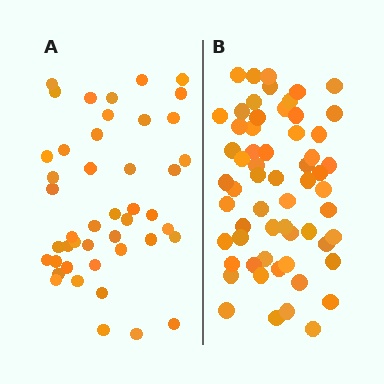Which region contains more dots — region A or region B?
Region B (the right region) has more dots.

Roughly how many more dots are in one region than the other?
Region B has approximately 15 more dots than region A.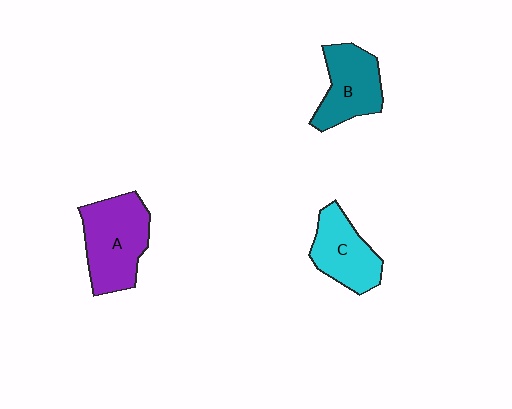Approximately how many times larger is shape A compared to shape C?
Approximately 1.4 times.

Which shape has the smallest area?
Shape C (cyan).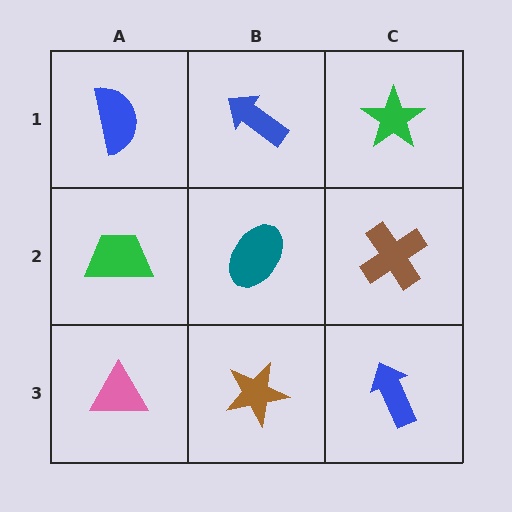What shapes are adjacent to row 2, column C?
A green star (row 1, column C), a blue arrow (row 3, column C), a teal ellipse (row 2, column B).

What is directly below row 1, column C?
A brown cross.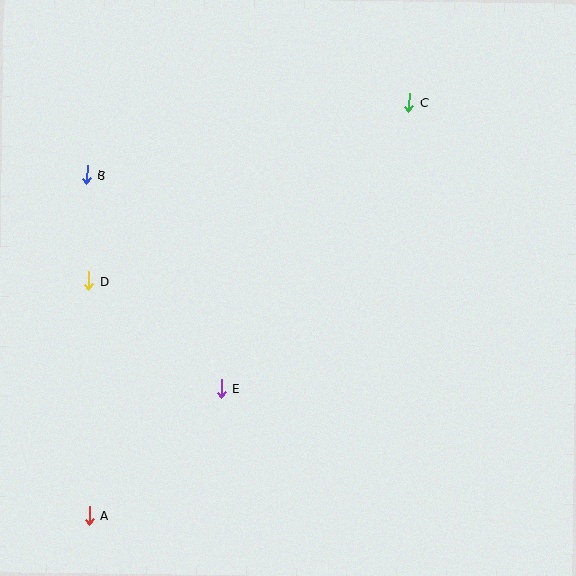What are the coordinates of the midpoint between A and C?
The midpoint between A and C is at (249, 309).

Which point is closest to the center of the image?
Point E at (221, 389) is closest to the center.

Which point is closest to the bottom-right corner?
Point E is closest to the bottom-right corner.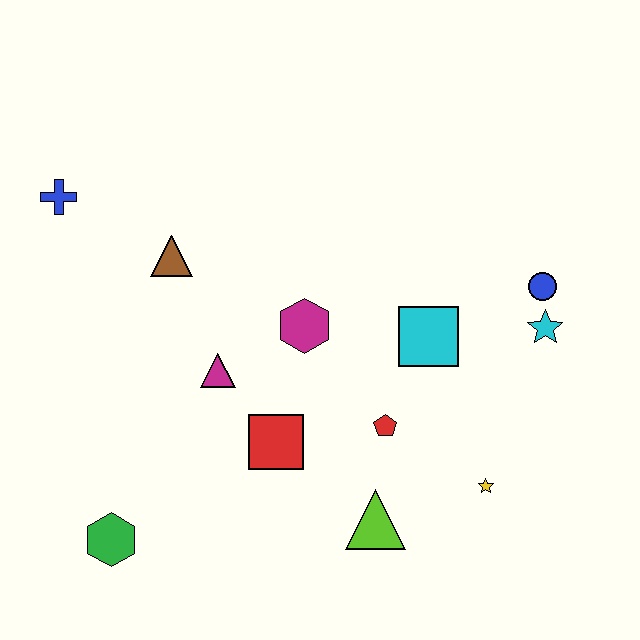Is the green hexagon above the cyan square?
No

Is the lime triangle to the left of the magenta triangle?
No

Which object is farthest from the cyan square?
The blue cross is farthest from the cyan square.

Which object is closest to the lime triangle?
The red pentagon is closest to the lime triangle.